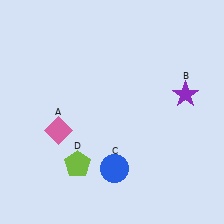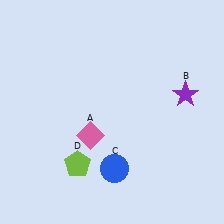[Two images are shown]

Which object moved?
The pink diamond (A) moved right.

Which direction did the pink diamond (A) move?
The pink diamond (A) moved right.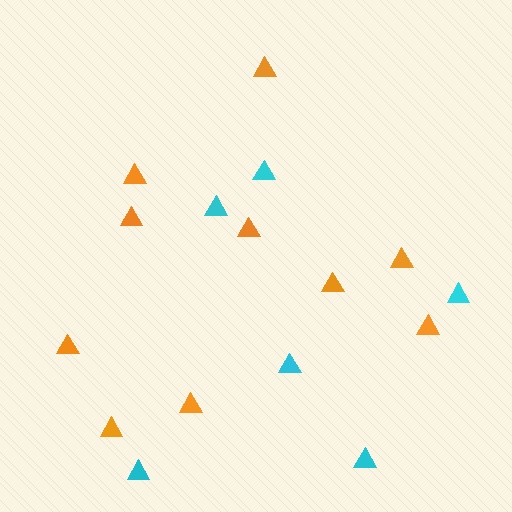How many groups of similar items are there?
There are 2 groups: one group of orange triangles (10) and one group of cyan triangles (6).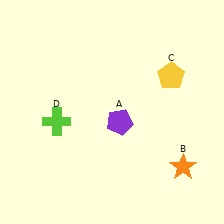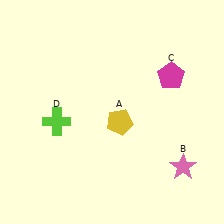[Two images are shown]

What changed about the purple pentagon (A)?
In Image 1, A is purple. In Image 2, it changed to yellow.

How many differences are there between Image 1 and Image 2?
There are 3 differences between the two images.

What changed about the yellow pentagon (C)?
In Image 1, C is yellow. In Image 2, it changed to magenta.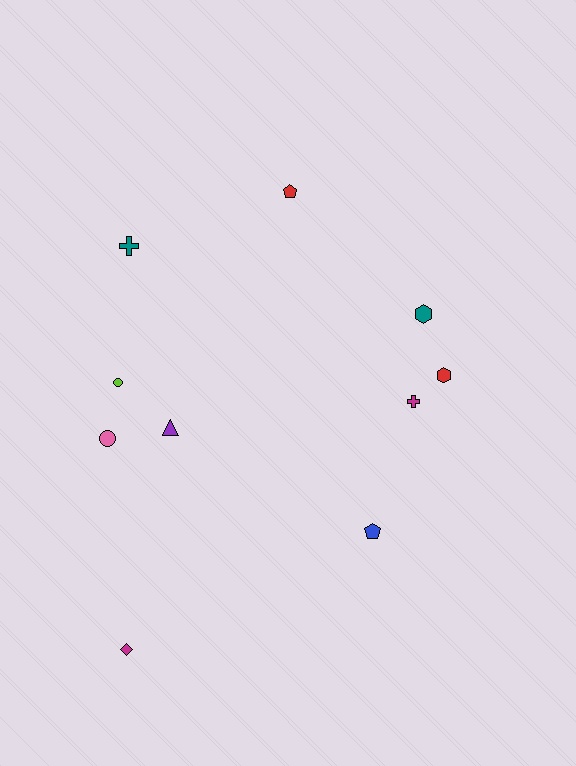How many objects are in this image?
There are 10 objects.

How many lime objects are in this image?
There is 1 lime object.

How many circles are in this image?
There are 2 circles.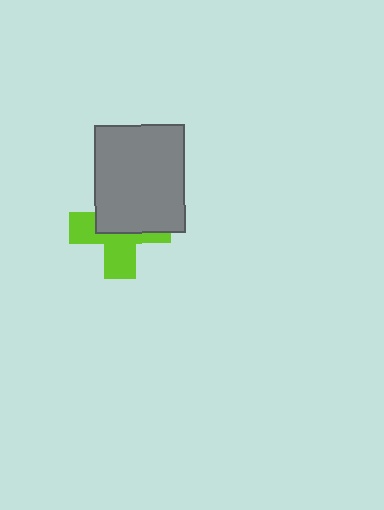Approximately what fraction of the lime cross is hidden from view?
Roughly 51% of the lime cross is hidden behind the gray rectangle.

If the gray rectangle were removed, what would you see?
You would see the complete lime cross.